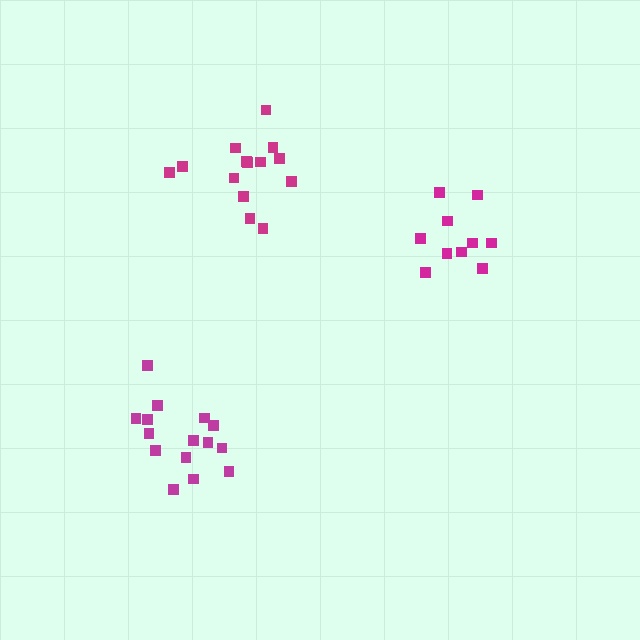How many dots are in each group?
Group 1: 10 dots, Group 2: 15 dots, Group 3: 14 dots (39 total).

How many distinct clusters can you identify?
There are 3 distinct clusters.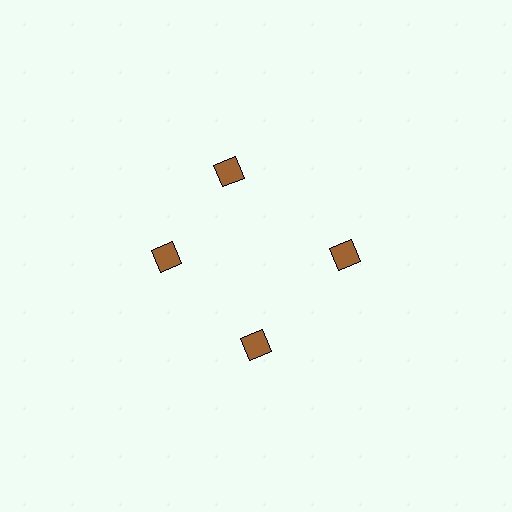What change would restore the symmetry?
The symmetry would be restored by rotating it back into even spacing with its neighbors so that all 4 squares sit at equal angles and equal distance from the center.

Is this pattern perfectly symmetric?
No. The 4 brown squares are arranged in a ring, but one element near the 12 o'clock position is rotated out of alignment along the ring, breaking the 4-fold rotational symmetry.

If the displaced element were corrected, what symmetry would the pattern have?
It would have 4-fold rotational symmetry — the pattern would map onto itself every 90 degrees.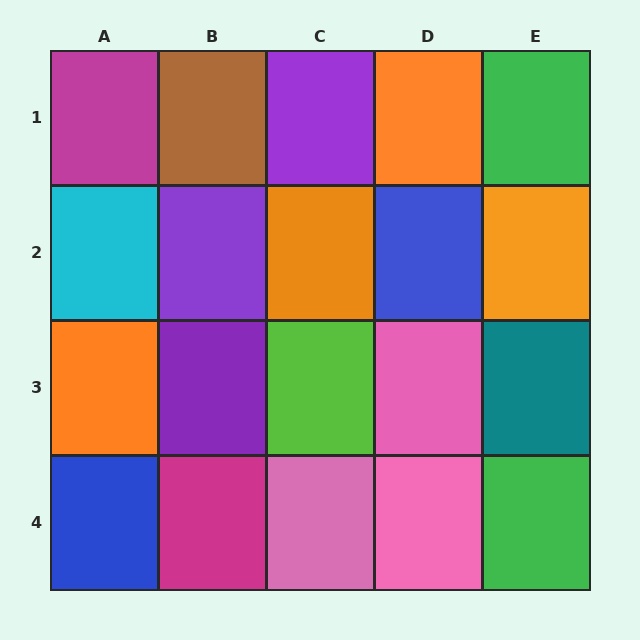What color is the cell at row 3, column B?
Purple.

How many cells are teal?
1 cell is teal.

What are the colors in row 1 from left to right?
Magenta, brown, purple, orange, green.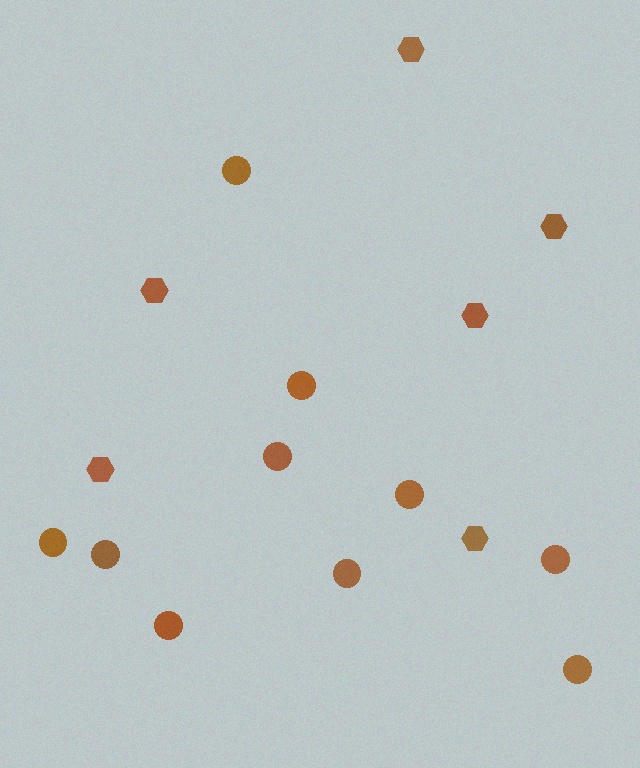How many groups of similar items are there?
There are 2 groups: one group of hexagons (6) and one group of circles (10).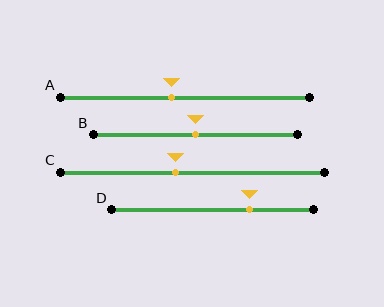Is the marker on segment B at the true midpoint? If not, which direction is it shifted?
Yes, the marker on segment B is at the true midpoint.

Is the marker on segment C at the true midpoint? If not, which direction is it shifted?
No, the marker on segment C is shifted to the left by about 6% of the segment length.